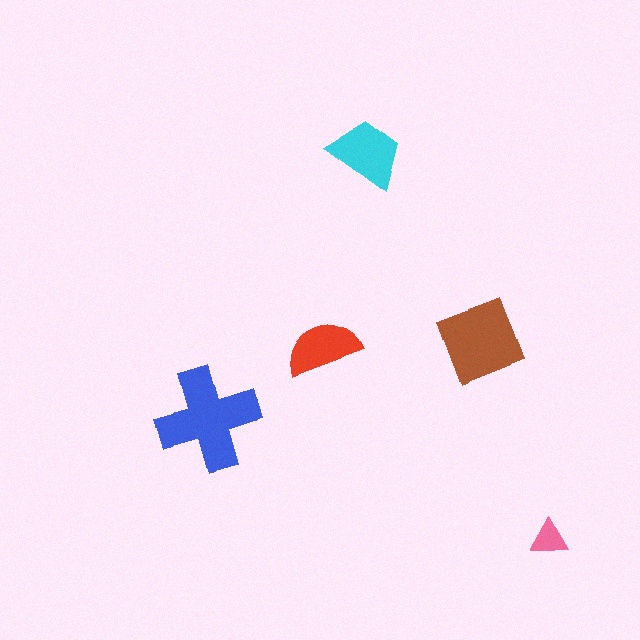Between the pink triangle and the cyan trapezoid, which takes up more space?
The cyan trapezoid.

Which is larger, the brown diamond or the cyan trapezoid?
The brown diamond.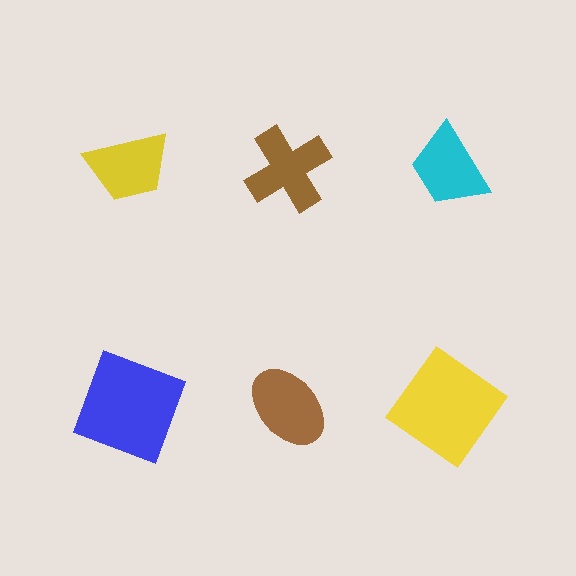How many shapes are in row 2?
3 shapes.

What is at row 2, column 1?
A blue square.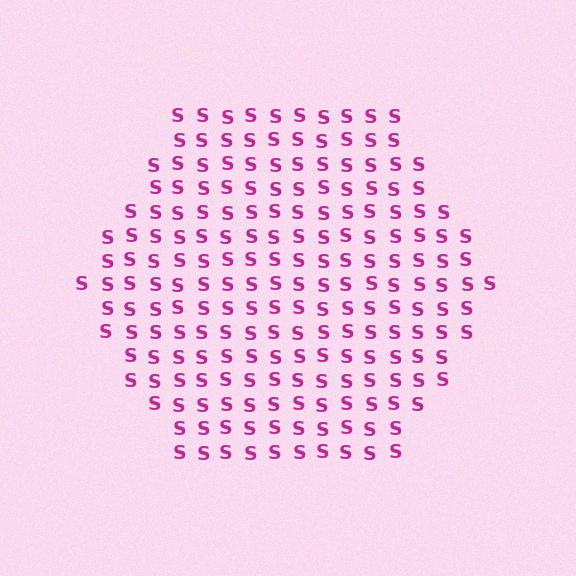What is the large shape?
The large shape is a hexagon.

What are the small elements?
The small elements are letter S's.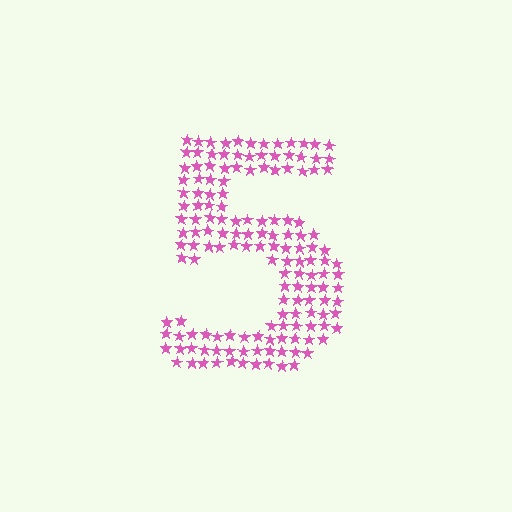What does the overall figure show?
The overall figure shows the digit 5.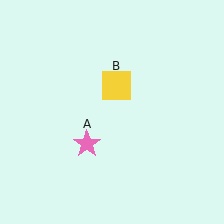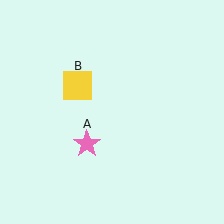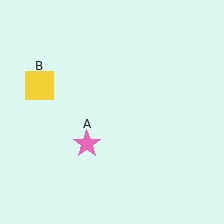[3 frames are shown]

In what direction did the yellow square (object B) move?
The yellow square (object B) moved left.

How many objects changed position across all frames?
1 object changed position: yellow square (object B).